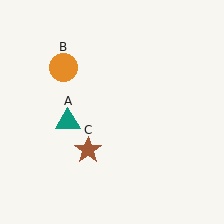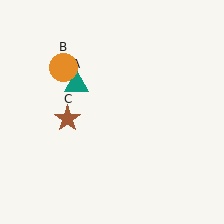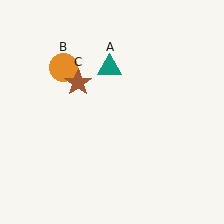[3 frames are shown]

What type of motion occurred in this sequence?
The teal triangle (object A), brown star (object C) rotated clockwise around the center of the scene.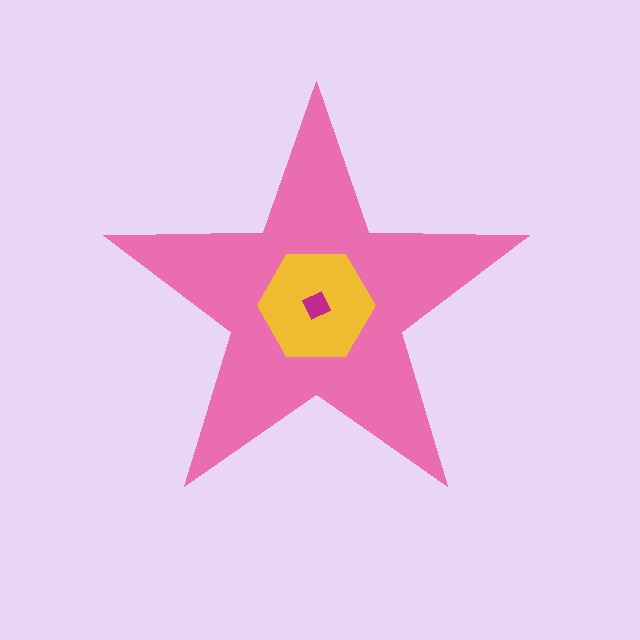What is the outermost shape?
The pink star.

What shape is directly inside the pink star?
The yellow hexagon.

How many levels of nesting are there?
3.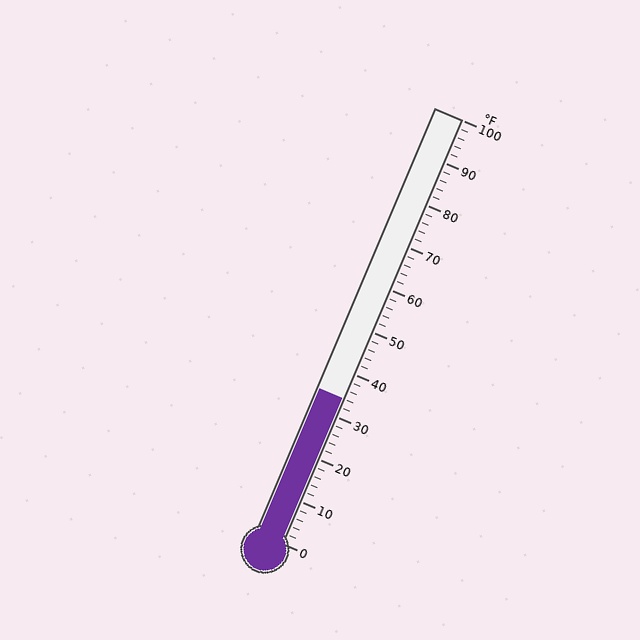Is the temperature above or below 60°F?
The temperature is below 60°F.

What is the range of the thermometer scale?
The thermometer scale ranges from 0°F to 100°F.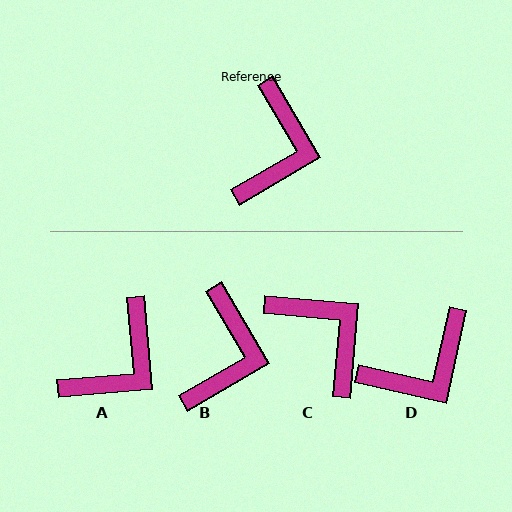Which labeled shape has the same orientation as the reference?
B.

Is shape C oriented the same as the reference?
No, it is off by about 54 degrees.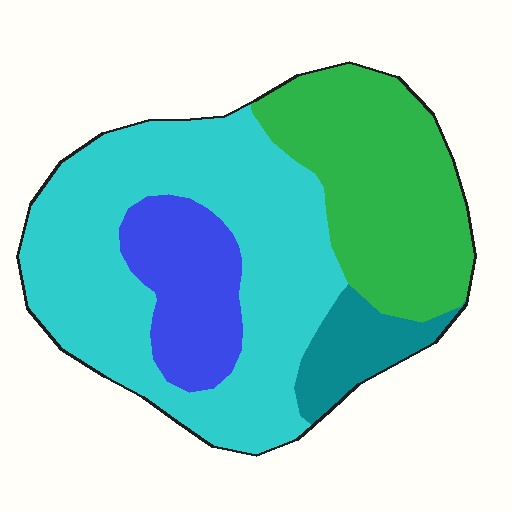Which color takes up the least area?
Teal, at roughly 10%.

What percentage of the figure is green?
Green takes up about one quarter (1/4) of the figure.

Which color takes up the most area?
Cyan, at roughly 50%.